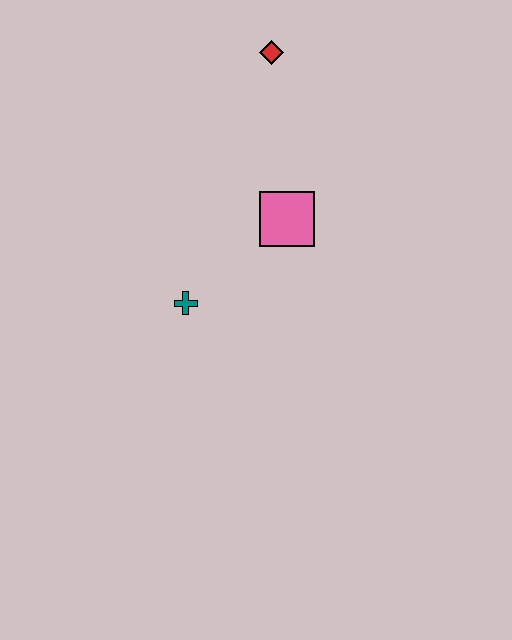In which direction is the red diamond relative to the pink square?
The red diamond is above the pink square.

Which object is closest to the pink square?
The teal cross is closest to the pink square.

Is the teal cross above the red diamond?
No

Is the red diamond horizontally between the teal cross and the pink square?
Yes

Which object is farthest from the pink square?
The red diamond is farthest from the pink square.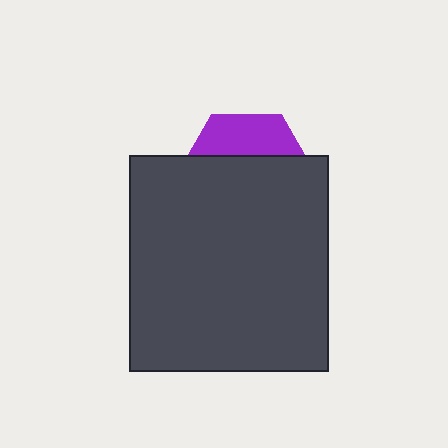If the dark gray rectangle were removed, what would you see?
You would see the complete purple hexagon.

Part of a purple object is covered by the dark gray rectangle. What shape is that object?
It is a hexagon.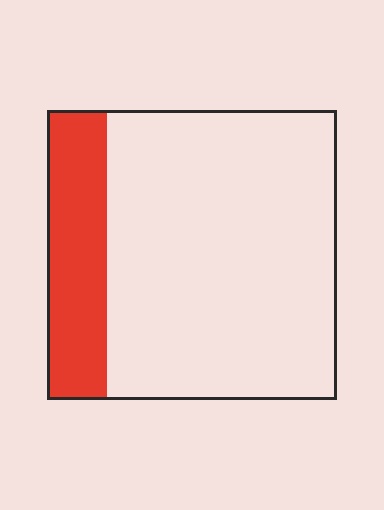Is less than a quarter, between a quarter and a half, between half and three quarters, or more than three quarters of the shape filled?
Less than a quarter.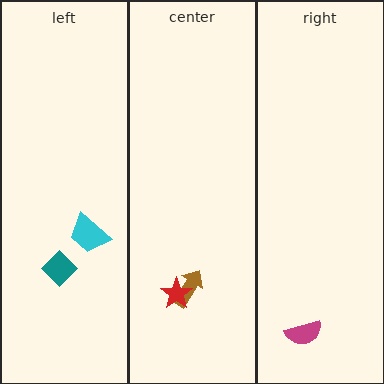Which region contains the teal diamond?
The left region.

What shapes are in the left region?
The teal diamond, the cyan trapezoid.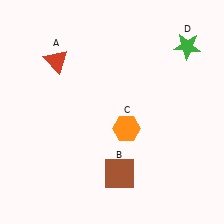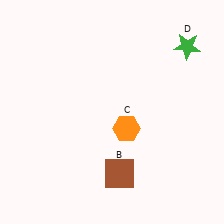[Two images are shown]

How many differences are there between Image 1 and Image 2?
There is 1 difference between the two images.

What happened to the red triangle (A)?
The red triangle (A) was removed in Image 2. It was in the top-left area of Image 1.